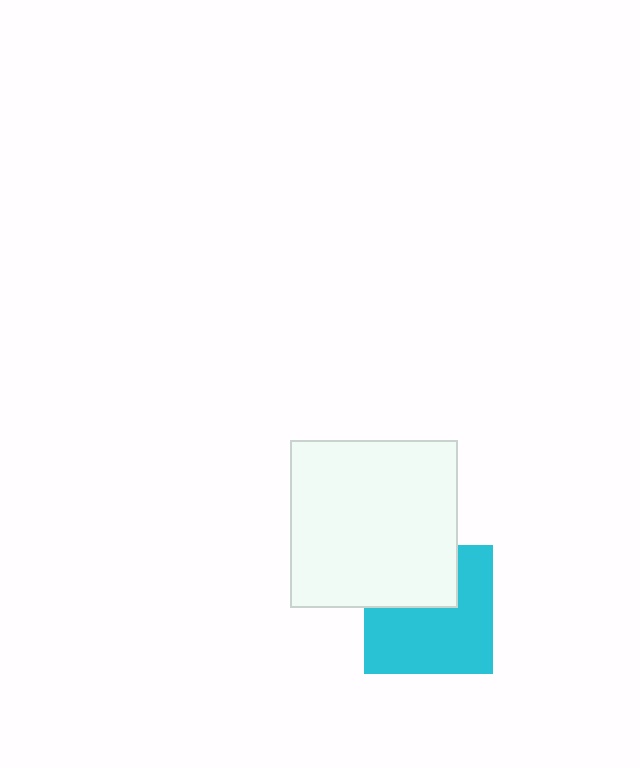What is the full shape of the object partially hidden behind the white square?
The partially hidden object is a cyan square.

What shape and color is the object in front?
The object in front is a white square.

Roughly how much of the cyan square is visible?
About half of it is visible (roughly 65%).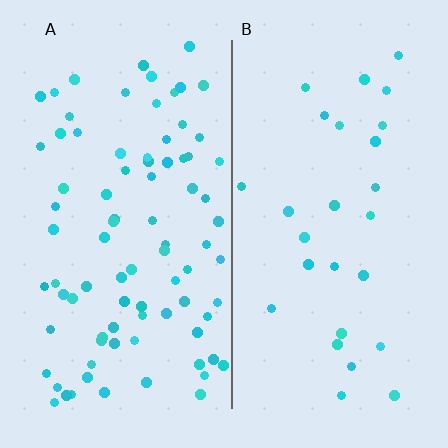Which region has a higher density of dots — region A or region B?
A (the left).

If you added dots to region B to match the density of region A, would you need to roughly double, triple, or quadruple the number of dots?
Approximately triple.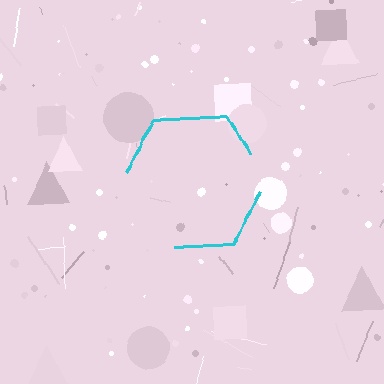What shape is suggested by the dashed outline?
The dashed outline suggests a hexagon.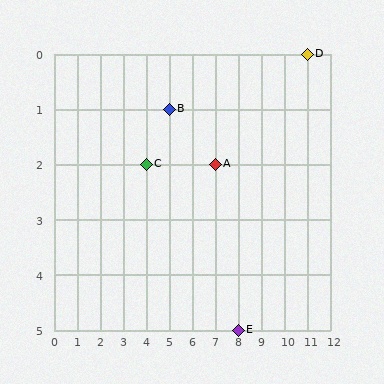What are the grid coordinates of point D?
Point D is at grid coordinates (11, 0).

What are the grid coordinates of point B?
Point B is at grid coordinates (5, 1).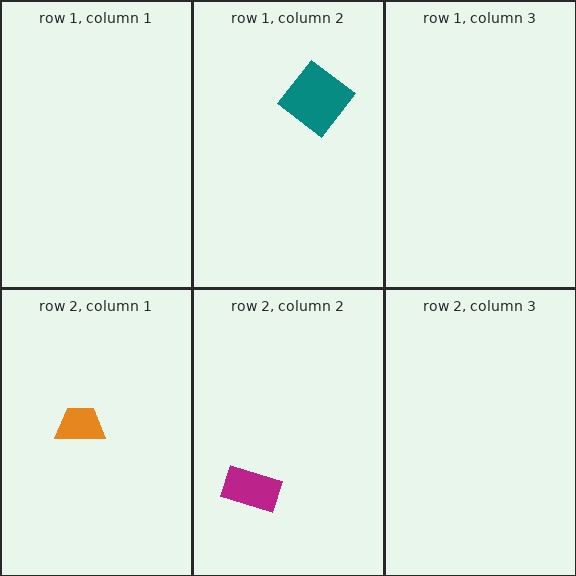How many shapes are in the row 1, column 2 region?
1.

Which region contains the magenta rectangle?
The row 2, column 2 region.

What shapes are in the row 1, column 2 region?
The teal diamond.